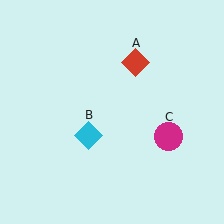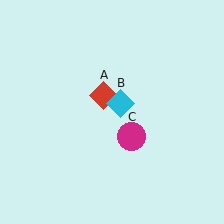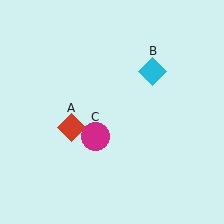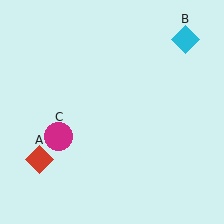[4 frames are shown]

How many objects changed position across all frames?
3 objects changed position: red diamond (object A), cyan diamond (object B), magenta circle (object C).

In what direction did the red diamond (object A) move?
The red diamond (object A) moved down and to the left.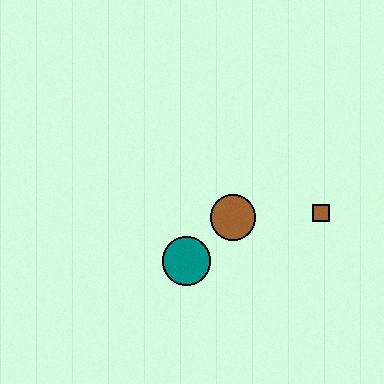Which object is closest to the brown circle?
The teal circle is closest to the brown circle.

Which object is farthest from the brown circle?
The brown square is farthest from the brown circle.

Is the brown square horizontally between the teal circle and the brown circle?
No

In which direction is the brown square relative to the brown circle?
The brown square is to the right of the brown circle.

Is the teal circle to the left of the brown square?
Yes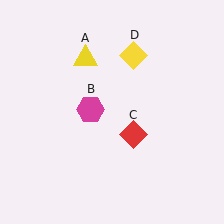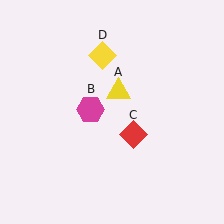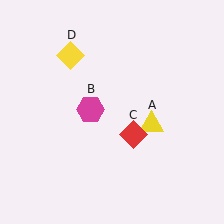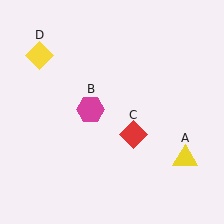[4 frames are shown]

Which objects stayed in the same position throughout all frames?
Magenta hexagon (object B) and red diamond (object C) remained stationary.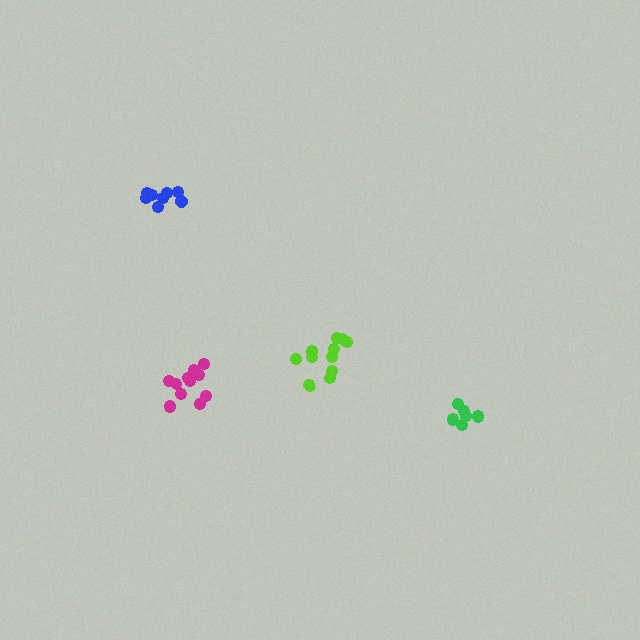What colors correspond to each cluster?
The clusters are colored: lime, green, magenta, blue.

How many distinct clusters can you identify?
There are 4 distinct clusters.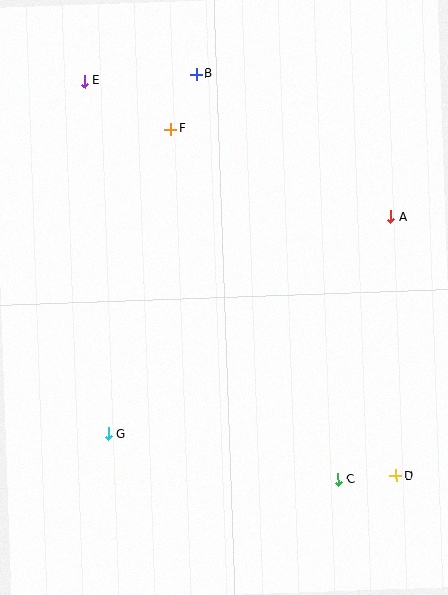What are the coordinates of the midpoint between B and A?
The midpoint between B and A is at (294, 145).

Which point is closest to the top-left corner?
Point E is closest to the top-left corner.